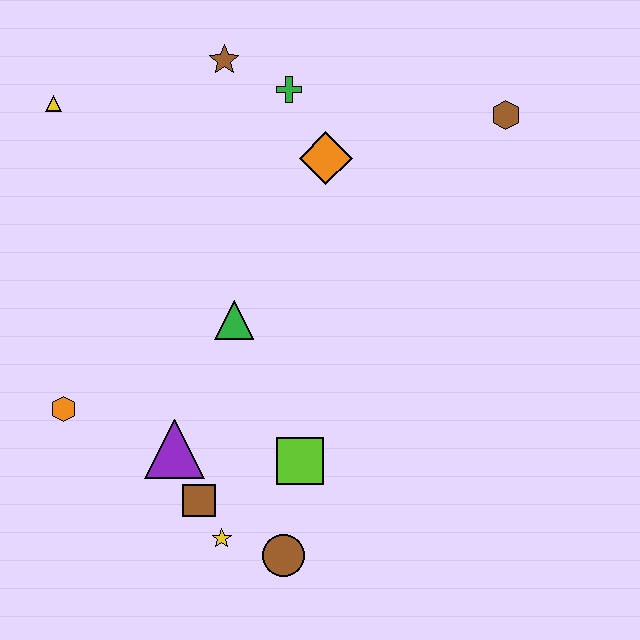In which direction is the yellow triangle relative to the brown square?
The yellow triangle is above the brown square.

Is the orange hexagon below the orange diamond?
Yes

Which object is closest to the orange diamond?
The green cross is closest to the orange diamond.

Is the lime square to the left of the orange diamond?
Yes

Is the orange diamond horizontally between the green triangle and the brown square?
No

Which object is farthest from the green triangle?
The brown hexagon is farthest from the green triangle.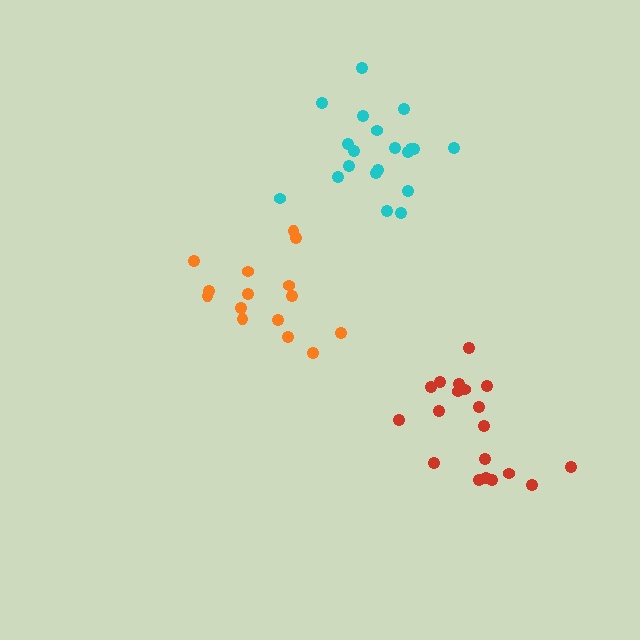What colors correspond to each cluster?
The clusters are colored: orange, red, cyan.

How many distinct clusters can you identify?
There are 3 distinct clusters.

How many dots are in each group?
Group 1: 15 dots, Group 2: 19 dots, Group 3: 20 dots (54 total).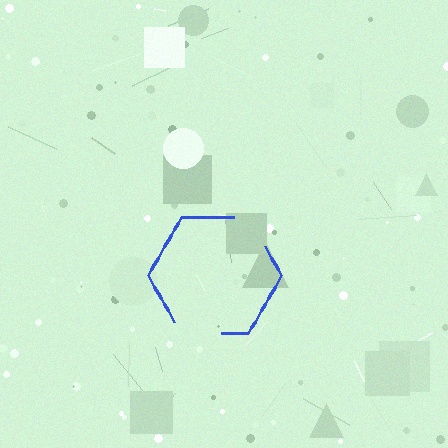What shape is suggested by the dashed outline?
The dashed outline suggests a hexagon.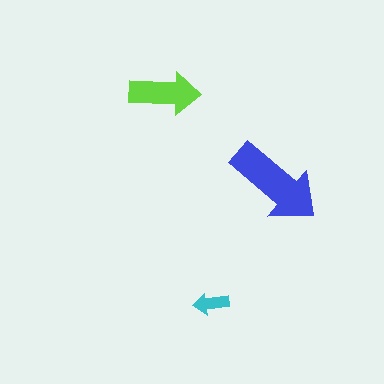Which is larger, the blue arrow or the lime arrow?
The blue one.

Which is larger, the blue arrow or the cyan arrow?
The blue one.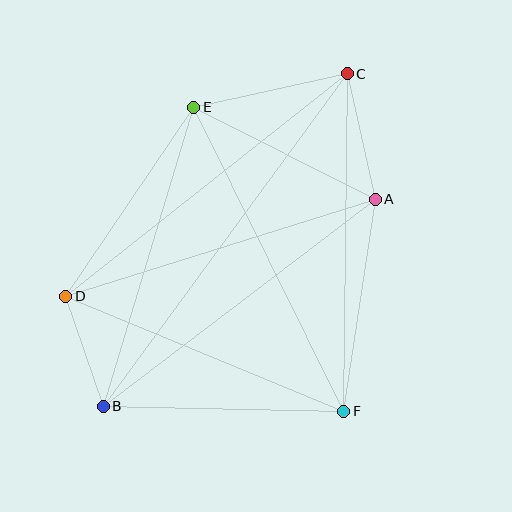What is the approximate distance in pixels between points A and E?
The distance between A and E is approximately 203 pixels.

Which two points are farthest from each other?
Points B and C are farthest from each other.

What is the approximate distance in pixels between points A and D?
The distance between A and D is approximately 324 pixels.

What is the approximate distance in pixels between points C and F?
The distance between C and F is approximately 337 pixels.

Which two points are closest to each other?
Points B and D are closest to each other.